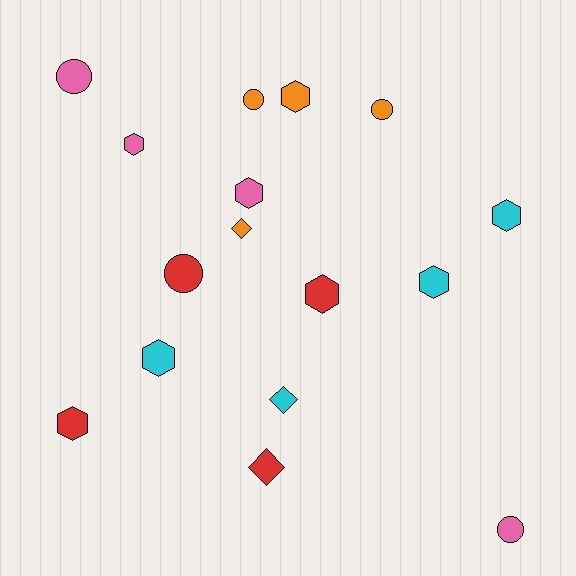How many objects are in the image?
There are 16 objects.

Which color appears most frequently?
Pink, with 4 objects.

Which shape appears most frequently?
Hexagon, with 8 objects.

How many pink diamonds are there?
There are no pink diamonds.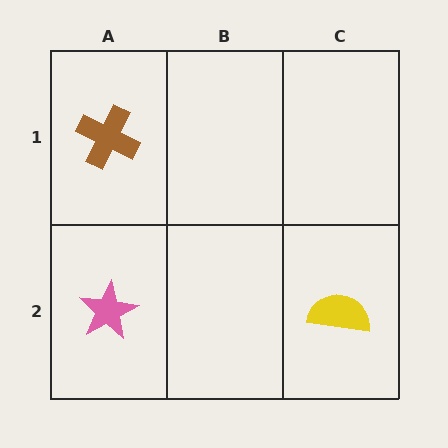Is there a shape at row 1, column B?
No, that cell is empty.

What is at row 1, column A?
A brown cross.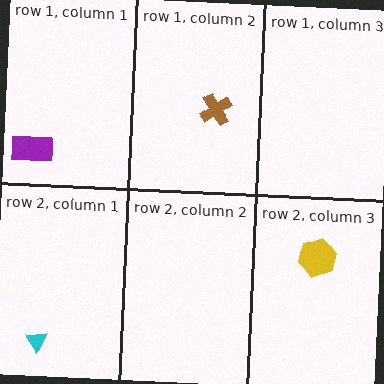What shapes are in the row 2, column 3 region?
The yellow hexagon.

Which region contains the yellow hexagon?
The row 2, column 3 region.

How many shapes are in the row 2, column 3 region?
1.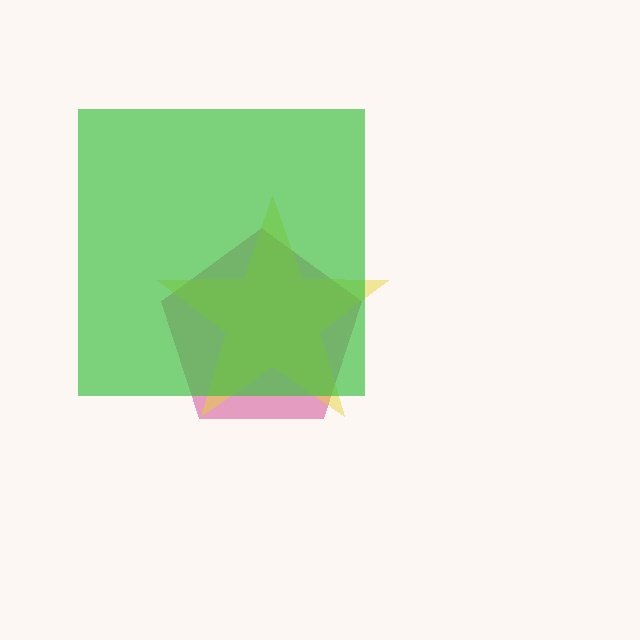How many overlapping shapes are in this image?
There are 3 overlapping shapes in the image.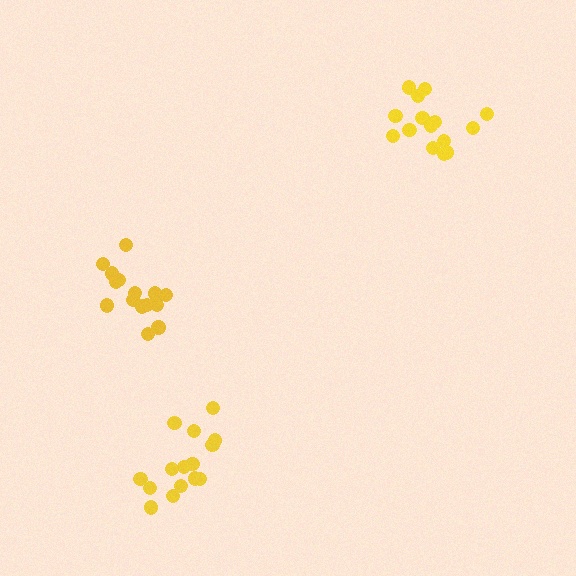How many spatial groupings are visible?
There are 3 spatial groupings.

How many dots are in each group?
Group 1: 15 dots, Group 2: 15 dots, Group 3: 15 dots (45 total).